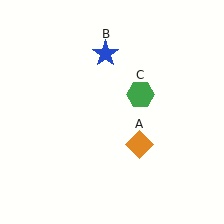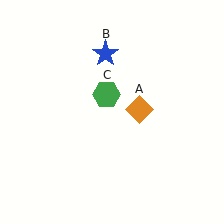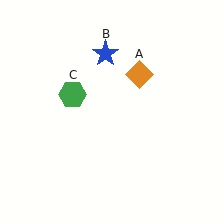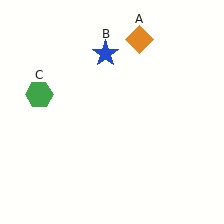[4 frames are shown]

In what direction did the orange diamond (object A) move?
The orange diamond (object A) moved up.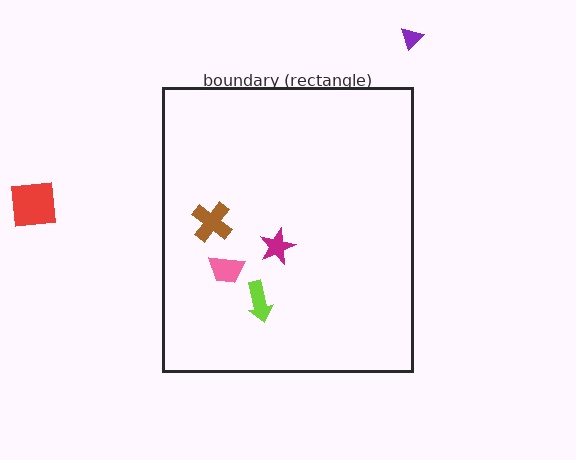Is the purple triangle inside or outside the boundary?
Outside.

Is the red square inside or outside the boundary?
Outside.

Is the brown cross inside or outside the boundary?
Inside.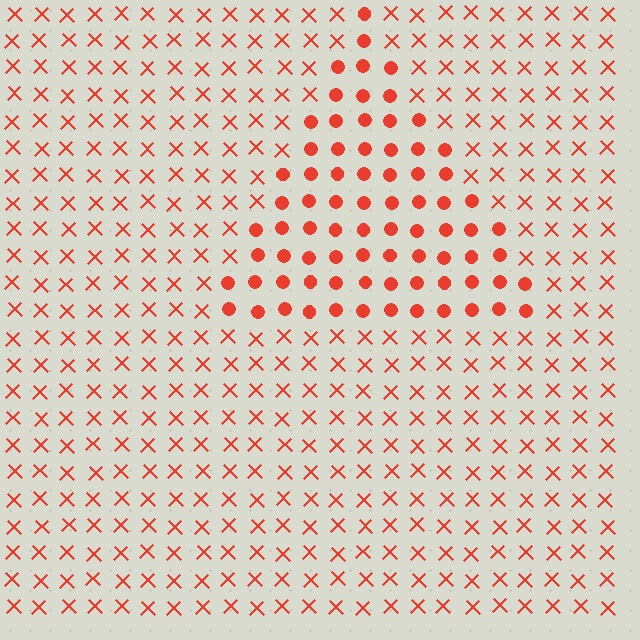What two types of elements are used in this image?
The image uses circles inside the triangle region and X marks outside it.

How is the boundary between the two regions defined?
The boundary is defined by a change in element shape: circles inside vs. X marks outside. All elements share the same color and spacing.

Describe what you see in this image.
The image is filled with small red elements arranged in a uniform grid. A triangle-shaped region contains circles, while the surrounding area contains X marks. The boundary is defined purely by the change in element shape.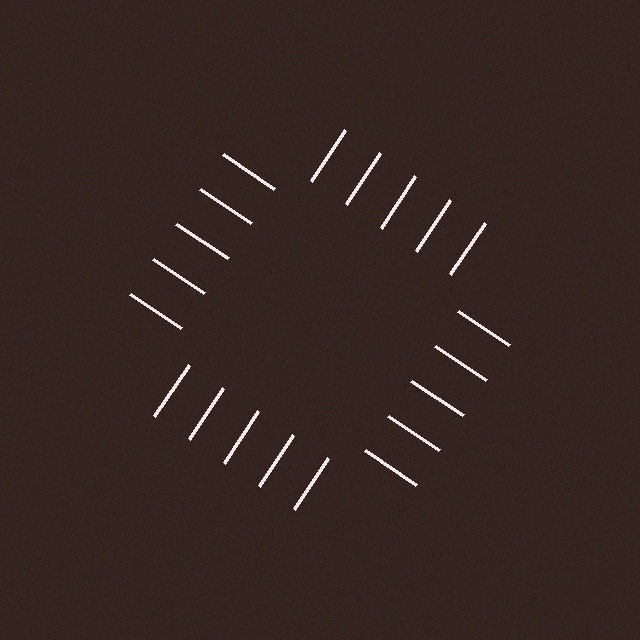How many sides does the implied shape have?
4 sides — the line-ends trace a square.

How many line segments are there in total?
20 — 5 along each of the 4 edges.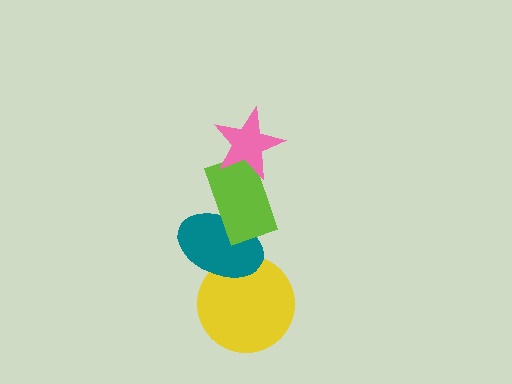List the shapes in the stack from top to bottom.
From top to bottom: the pink star, the lime rectangle, the teal ellipse, the yellow circle.